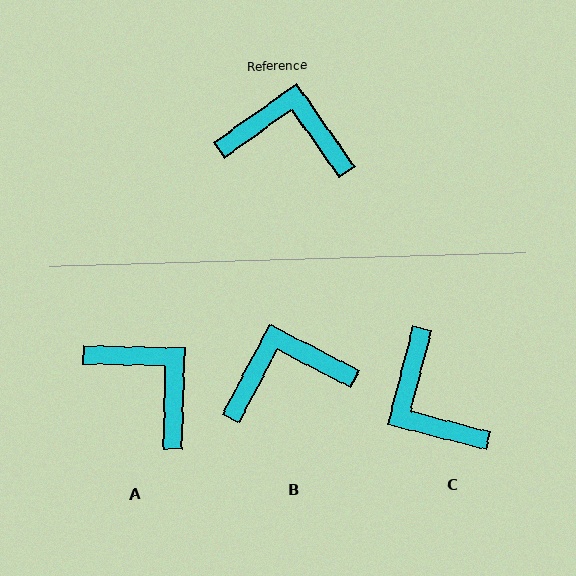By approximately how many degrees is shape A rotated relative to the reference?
Approximately 37 degrees clockwise.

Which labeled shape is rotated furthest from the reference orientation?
C, about 130 degrees away.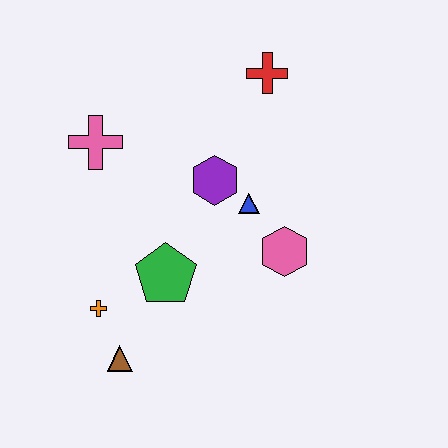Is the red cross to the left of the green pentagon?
No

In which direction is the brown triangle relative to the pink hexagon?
The brown triangle is to the left of the pink hexagon.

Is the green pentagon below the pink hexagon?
Yes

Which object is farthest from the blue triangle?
The brown triangle is farthest from the blue triangle.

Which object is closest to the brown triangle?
The orange cross is closest to the brown triangle.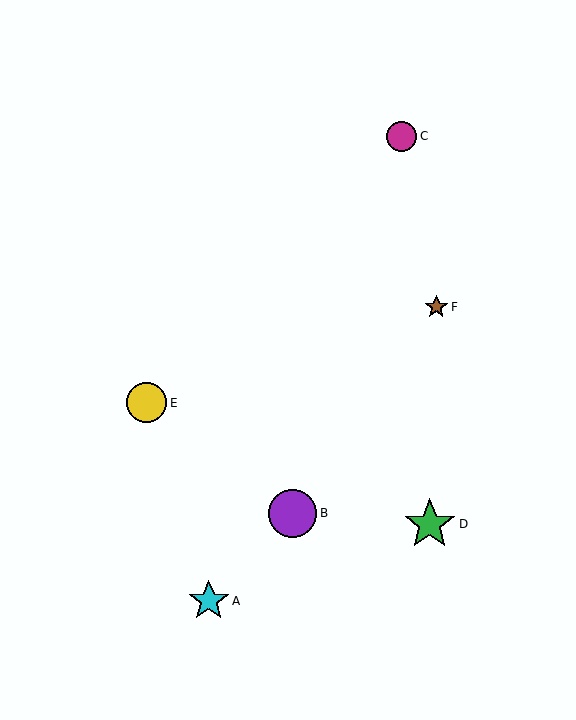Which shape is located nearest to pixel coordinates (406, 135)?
The magenta circle (labeled C) at (402, 136) is nearest to that location.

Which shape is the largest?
The green star (labeled D) is the largest.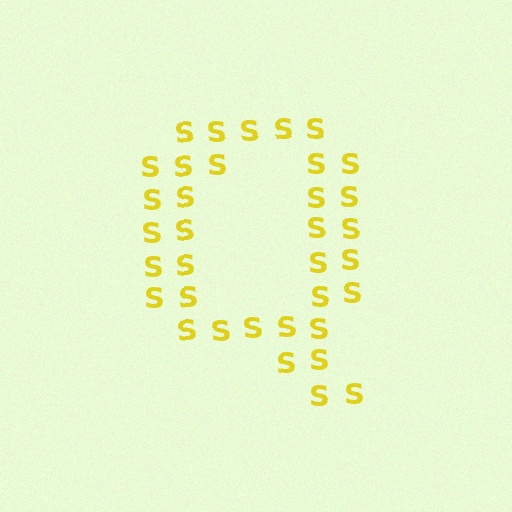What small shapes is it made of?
It is made of small letter S's.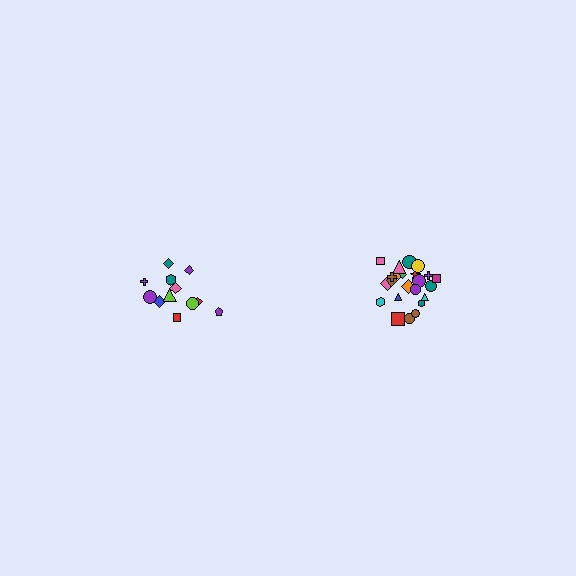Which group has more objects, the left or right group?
The right group.